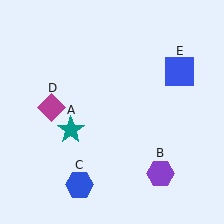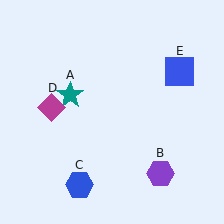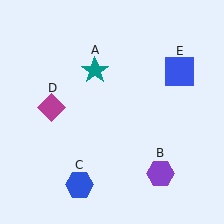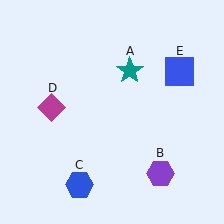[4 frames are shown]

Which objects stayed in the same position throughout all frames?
Purple hexagon (object B) and blue hexagon (object C) and magenta diamond (object D) and blue square (object E) remained stationary.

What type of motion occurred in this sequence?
The teal star (object A) rotated clockwise around the center of the scene.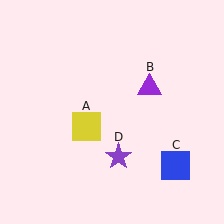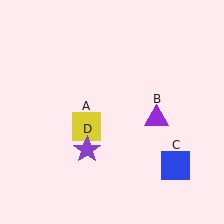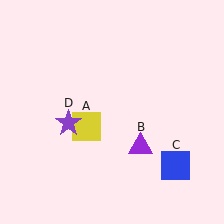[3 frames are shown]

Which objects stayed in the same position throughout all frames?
Yellow square (object A) and blue square (object C) remained stationary.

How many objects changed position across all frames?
2 objects changed position: purple triangle (object B), purple star (object D).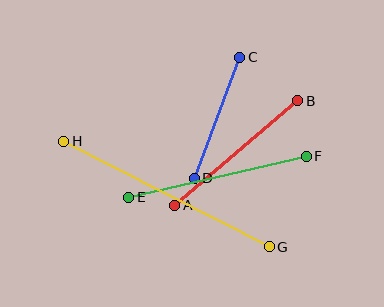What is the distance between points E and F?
The distance is approximately 182 pixels.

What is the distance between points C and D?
The distance is approximately 129 pixels.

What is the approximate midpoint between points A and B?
The midpoint is at approximately (236, 153) pixels.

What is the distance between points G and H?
The distance is approximately 231 pixels.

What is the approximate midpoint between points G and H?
The midpoint is at approximately (167, 194) pixels.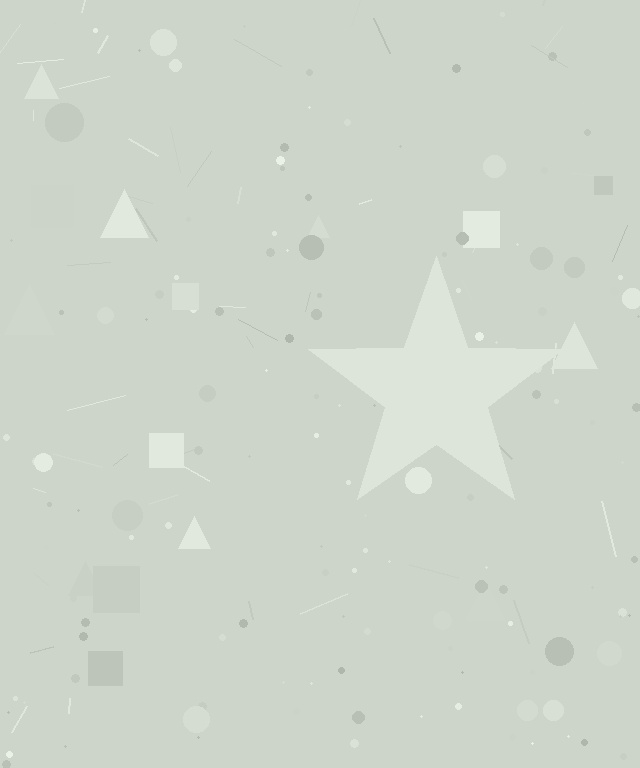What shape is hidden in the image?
A star is hidden in the image.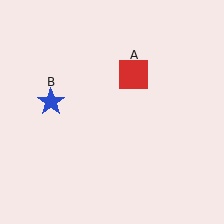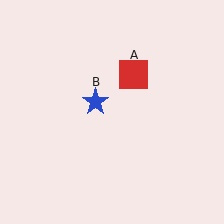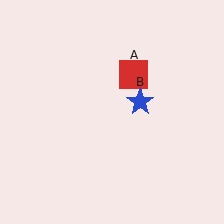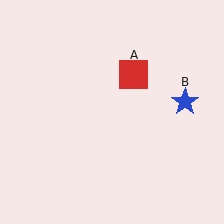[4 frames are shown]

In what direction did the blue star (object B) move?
The blue star (object B) moved right.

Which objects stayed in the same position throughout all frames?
Red square (object A) remained stationary.